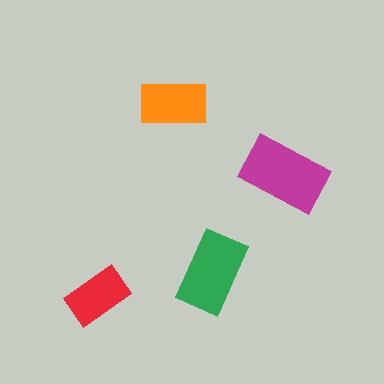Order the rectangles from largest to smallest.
the magenta one, the green one, the orange one, the red one.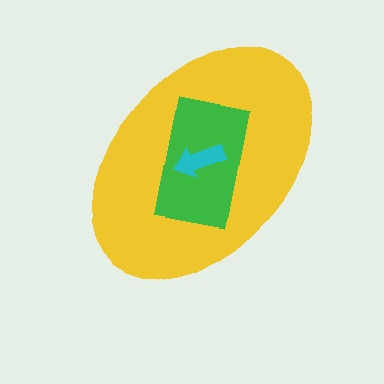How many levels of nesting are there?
3.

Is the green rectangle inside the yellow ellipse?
Yes.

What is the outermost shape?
The yellow ellipse.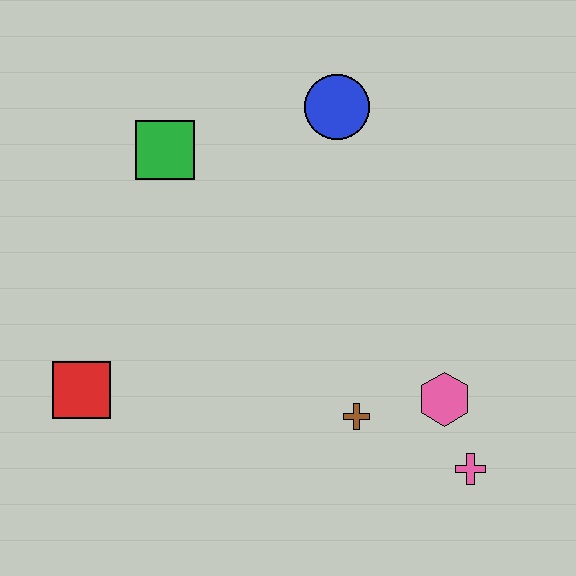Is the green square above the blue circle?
No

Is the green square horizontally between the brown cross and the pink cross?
No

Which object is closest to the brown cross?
The pink hexagon is closest to the brown cross.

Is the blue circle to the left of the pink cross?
Yes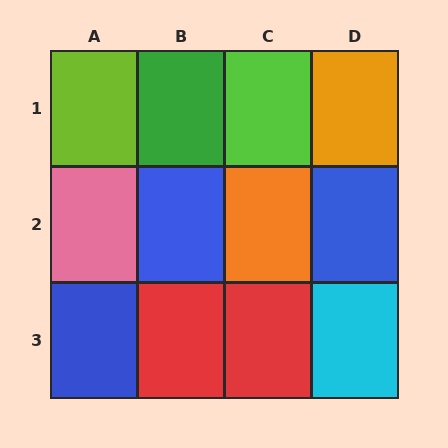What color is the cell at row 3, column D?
Cyan.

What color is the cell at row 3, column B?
Red.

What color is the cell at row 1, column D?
Orange.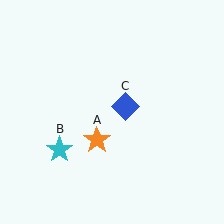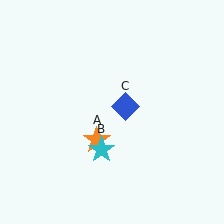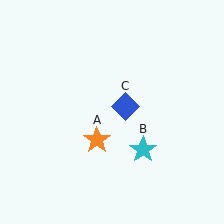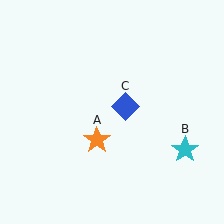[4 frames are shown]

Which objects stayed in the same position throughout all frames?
Orange star (object A) and blue diamond (object C) remained stationary.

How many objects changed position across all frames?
1 object changed position: cyan star (object B).